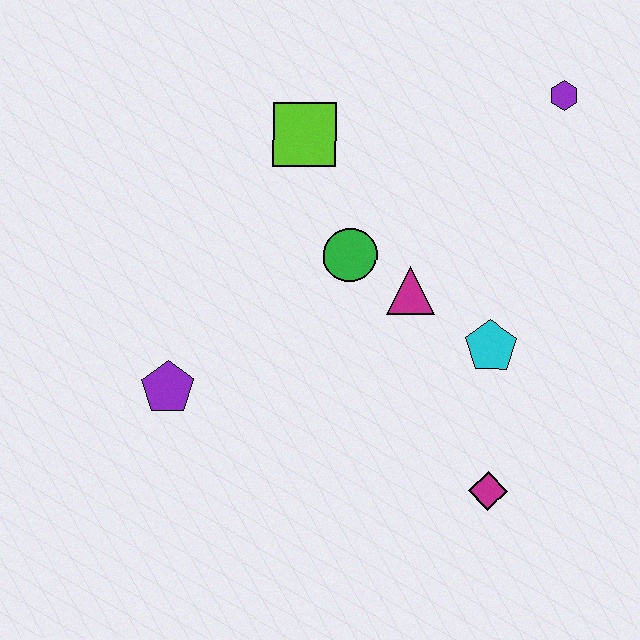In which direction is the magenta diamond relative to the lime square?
The magenta diamond is below the lime square.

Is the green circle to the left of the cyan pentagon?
Yes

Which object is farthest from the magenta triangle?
The purple pentagon is farthest from the magenta triangle.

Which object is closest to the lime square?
The green circle is closest to the lime square.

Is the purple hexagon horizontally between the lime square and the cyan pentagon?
No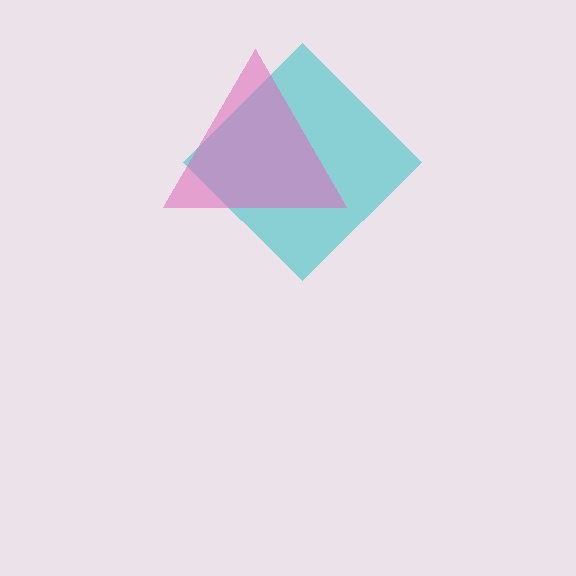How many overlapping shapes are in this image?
There are 2 overlapping shapes in the image.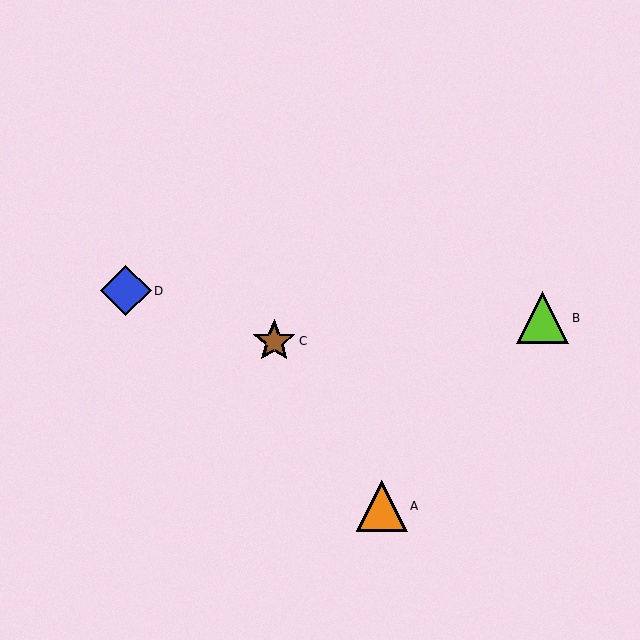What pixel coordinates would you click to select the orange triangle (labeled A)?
Click at (382, 506) to select the orange triangle A.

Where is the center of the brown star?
The center of the brown star is at (274, 341).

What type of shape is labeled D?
Shape D is a blue diamond.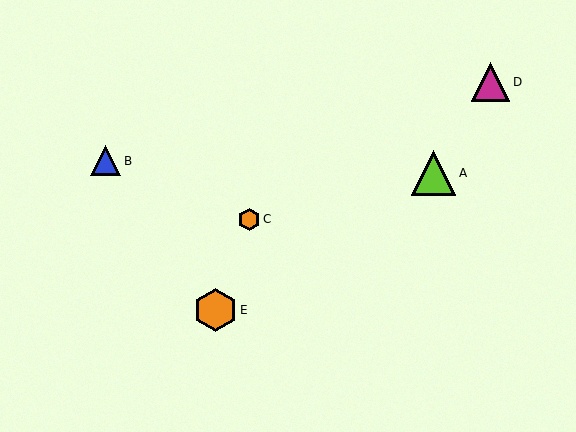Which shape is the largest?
The lime triangle (labeled A) is the largest.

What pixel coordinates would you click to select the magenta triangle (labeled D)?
Click at (491, 82) to select the magenta triangle D.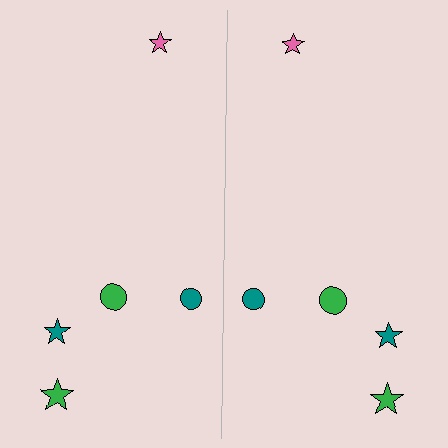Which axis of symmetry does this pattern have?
The pattern has a vertical axis of symmetry running through the center of the image.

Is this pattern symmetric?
Yes, this pattern has bilateral (reflection) symmetry.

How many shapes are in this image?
There are 10 shapes in this image.